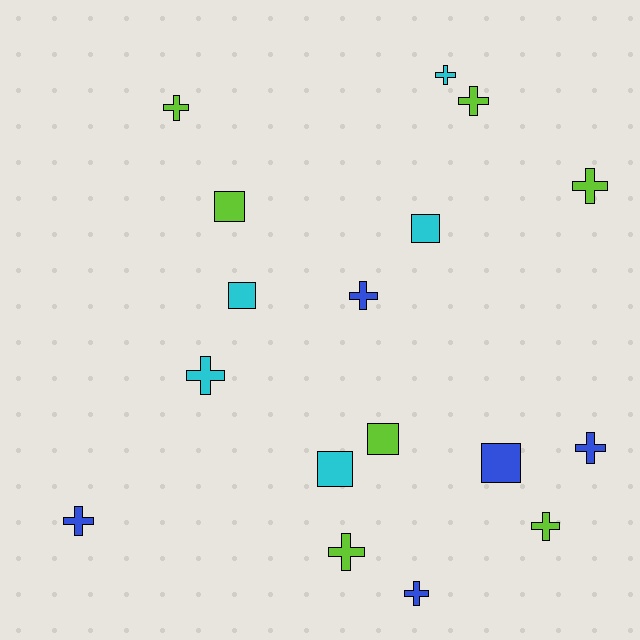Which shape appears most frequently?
Cross, with 11 objects.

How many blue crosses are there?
There are 4 blue crosses.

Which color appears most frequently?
Lime, with 7 objects.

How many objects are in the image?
There are 17 objects.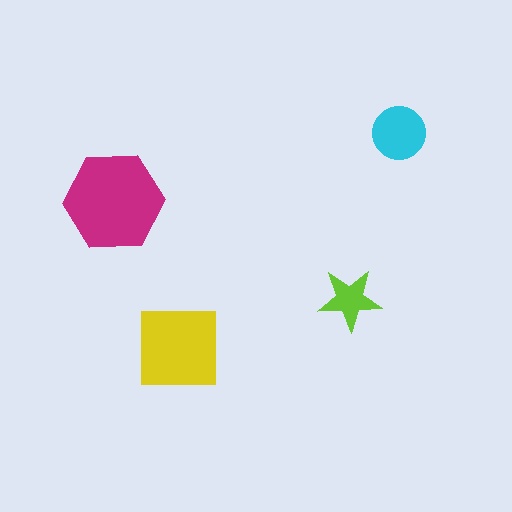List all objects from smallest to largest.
The lime star, the cyan circle, the yellow square, the magenta hexagon.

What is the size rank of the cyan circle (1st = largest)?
3rd.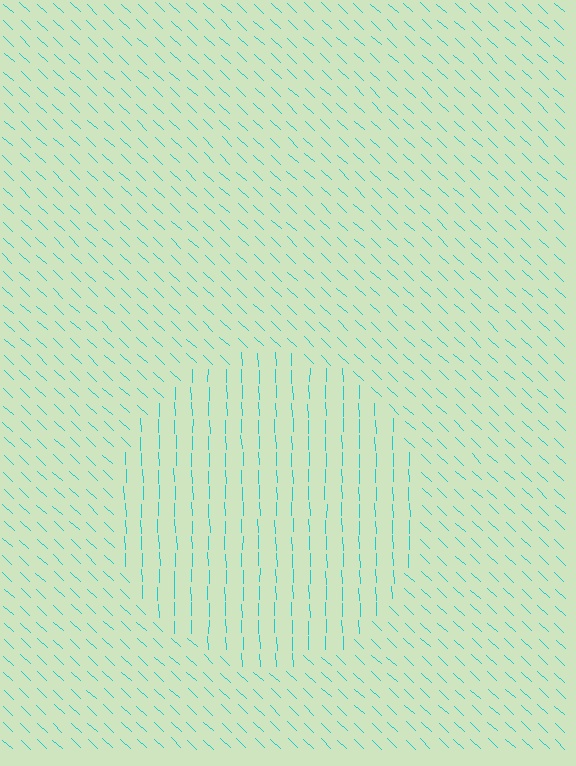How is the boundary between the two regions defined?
The boundary is defined purely by a change in line orientation (approximately 45 degrees difference). All lines are the same color and thickness.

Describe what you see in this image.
The image is filled with small cyan line segments. A circle region in the image has lines oriented differently from the surrounding lines, creating a visible texture boundary.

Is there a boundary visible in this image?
Yes, there is a texture boundary formed by a change in line orientation.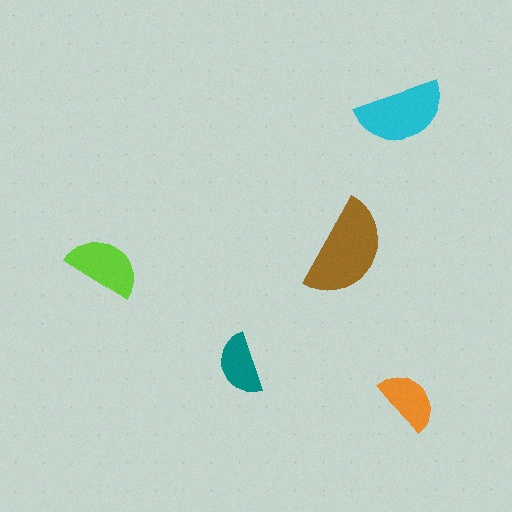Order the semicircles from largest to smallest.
the brown one, the cyan one, the lime one, the orange one, the teal one.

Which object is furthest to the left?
The lime semicircle is leftmost.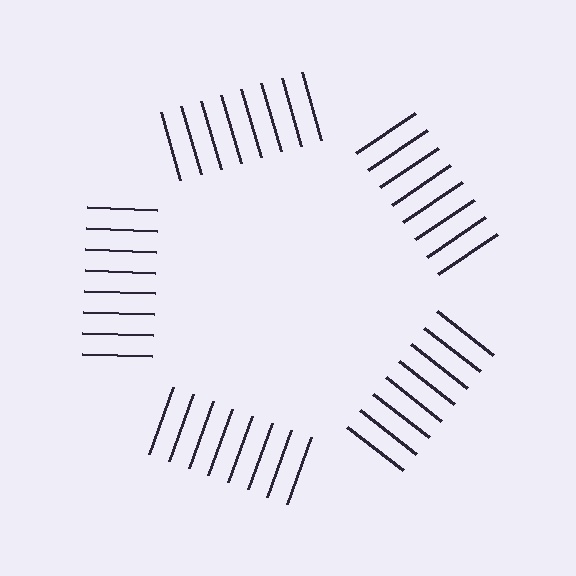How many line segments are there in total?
40 — 8 along each of the 5 edges.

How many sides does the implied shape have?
5 sides — the line-ends trace a pentagon.